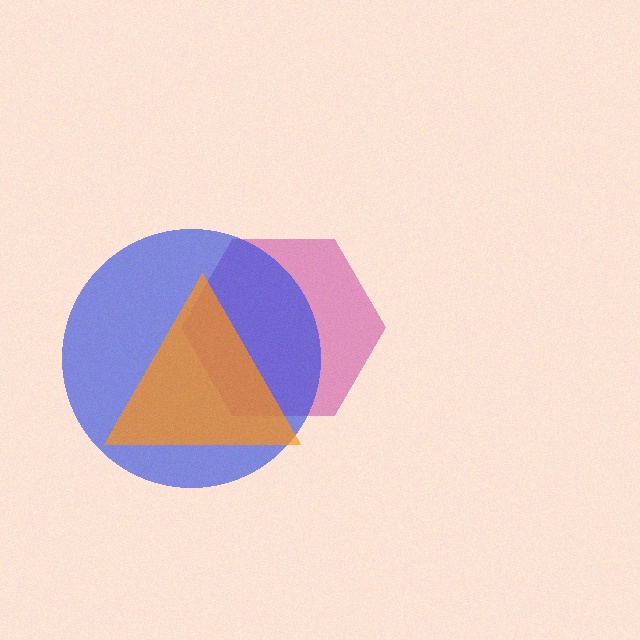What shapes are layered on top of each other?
The layered shapes are: a magenta hexagon, a blue circle, an orange triangle.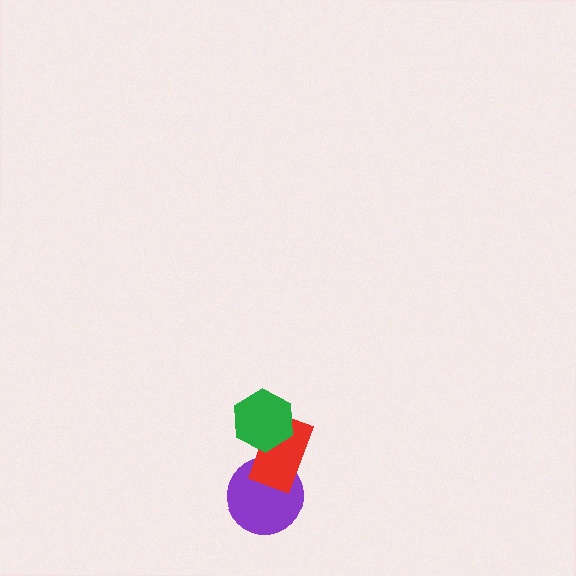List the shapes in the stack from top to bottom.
From top to bottom: the green hexagon, the red rectangle, the purple circle.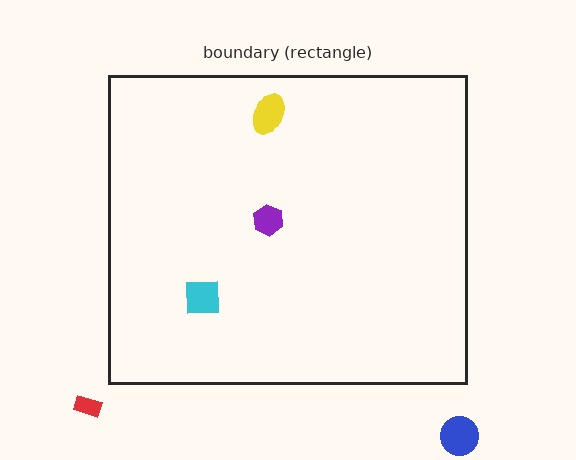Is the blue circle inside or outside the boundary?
Outside.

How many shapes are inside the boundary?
3 inside, 2 outside.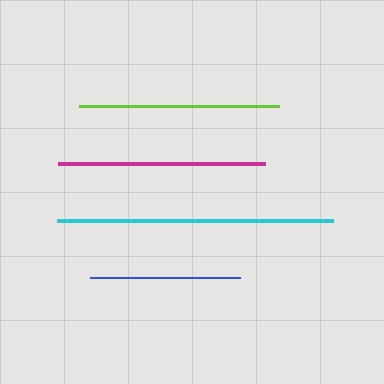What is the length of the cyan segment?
The cyan segment is approximately 276 pixels long.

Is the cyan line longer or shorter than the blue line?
The cyan line is longer than the blue line.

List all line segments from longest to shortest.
From longest to shortest: cyan, magenta, lime, blue.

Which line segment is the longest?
The cyan line is the longest at approximately 276 pixels.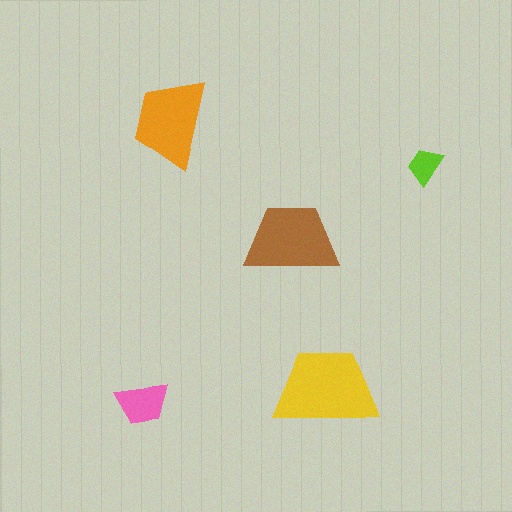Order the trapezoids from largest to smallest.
the yellow one, the brown one, the orange one, the pink one, the lime one.